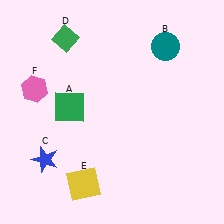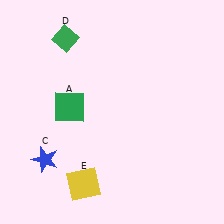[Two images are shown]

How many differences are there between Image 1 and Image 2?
There are 2 differences between the two images.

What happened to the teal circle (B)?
The teal circle (B) was removed in Image 2. It was in the top-right area of Image 1.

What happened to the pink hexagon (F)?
The pink hexagon (F) was removed in Image 2. It was in the top-left area of Image 1.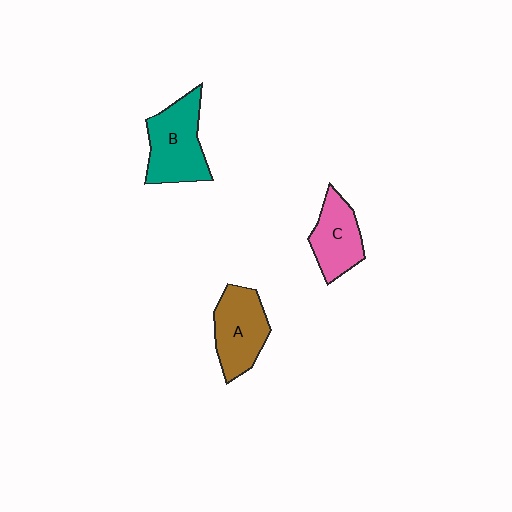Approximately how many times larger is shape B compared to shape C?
Approximately 1.3 times.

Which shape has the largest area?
Shape B (teal).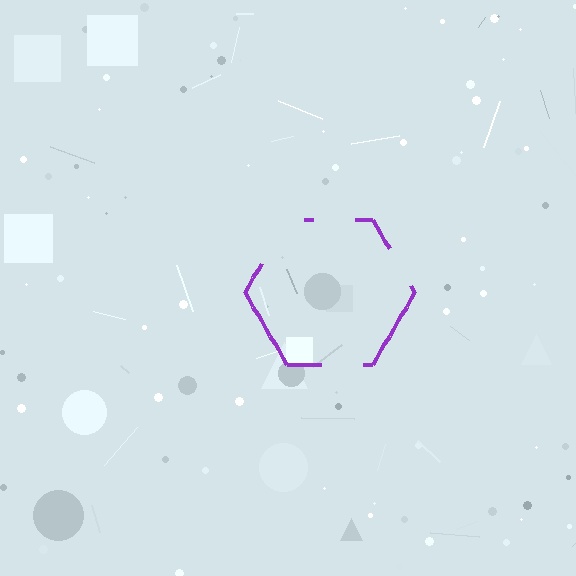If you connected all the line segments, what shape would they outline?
They would outline a hexagon.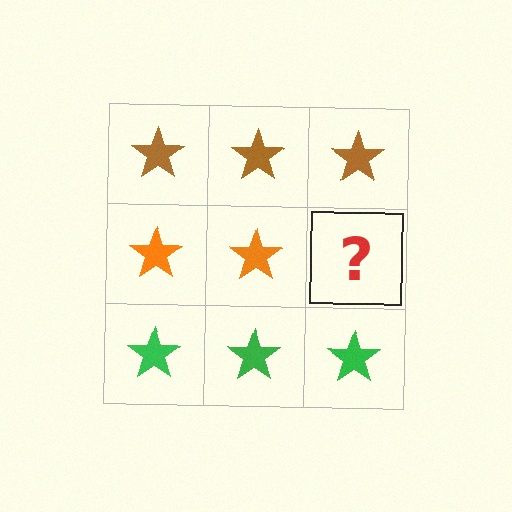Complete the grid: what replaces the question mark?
The question mark should be replaced with an orange star.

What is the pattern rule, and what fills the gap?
The rule is that each row has a consistent color. The gap should be filled with an orange star.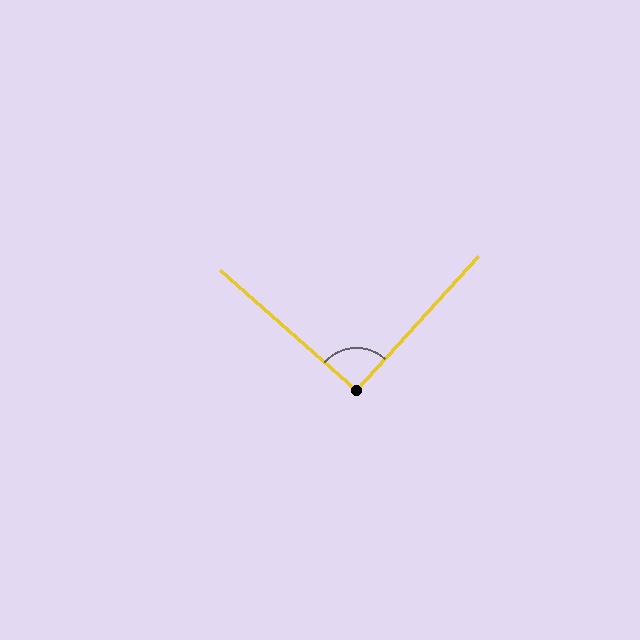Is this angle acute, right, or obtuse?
It is approximately a right angle.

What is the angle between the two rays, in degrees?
Approximately 91 degrees.